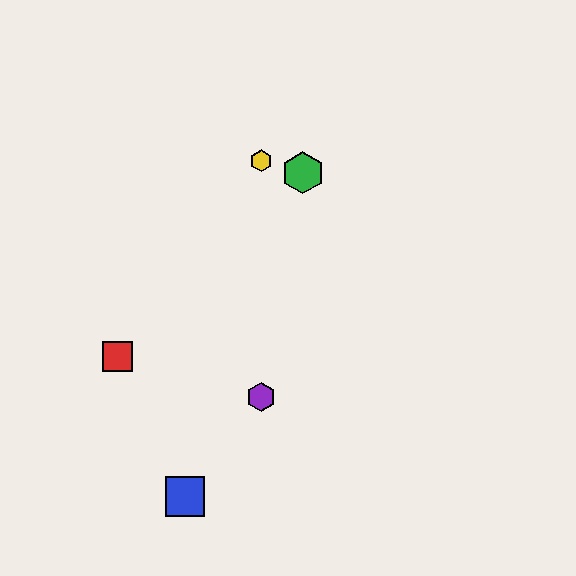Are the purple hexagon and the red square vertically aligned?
No, the purple hexagon is at x≈261 and the red square is at x≈118.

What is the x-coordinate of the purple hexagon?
The purple hexagon is at x≈261.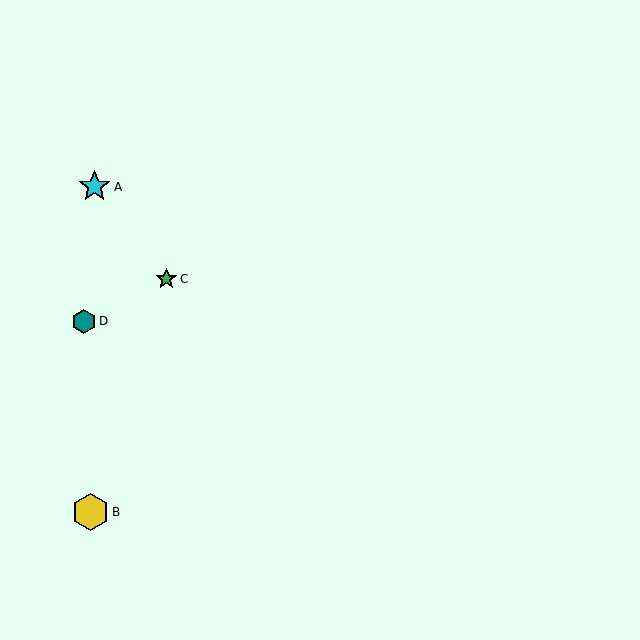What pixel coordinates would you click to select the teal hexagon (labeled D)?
Click at (84, 321) to select the teal hexagon D.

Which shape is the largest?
The yellow hexagon (labeled B) is the largest.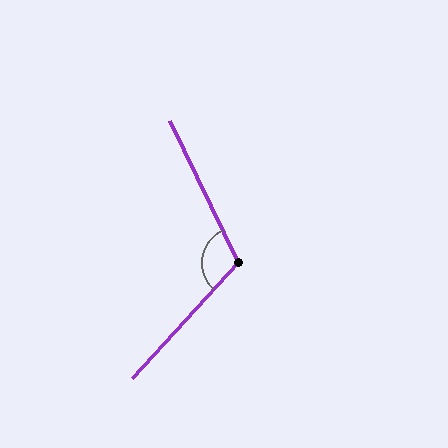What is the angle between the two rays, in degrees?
Approximately 112 degrees.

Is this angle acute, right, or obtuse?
It is obtuse.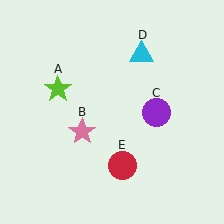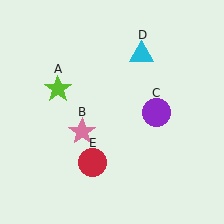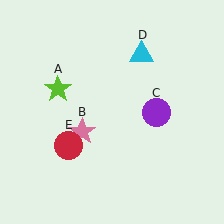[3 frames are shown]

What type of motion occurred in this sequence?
The red circle (object E) rotated clockwise around the center of the scene.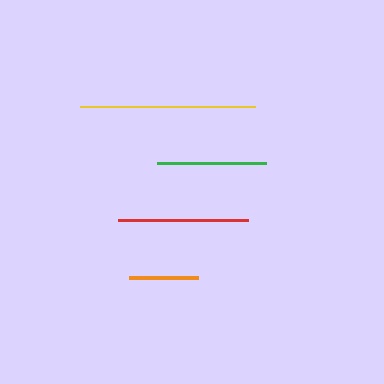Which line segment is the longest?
The yellow line is the longest at approximately 175 pixels.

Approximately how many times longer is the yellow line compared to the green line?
The yellow line is approximately 1.6 times the length of the green line.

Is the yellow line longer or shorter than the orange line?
The yellow line is longer than the orange line.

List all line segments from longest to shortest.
From longest to shortest: yellow, red, green, orange.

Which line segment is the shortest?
The orange line is the shortest at approximately 69 pixels.